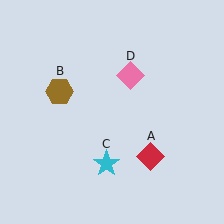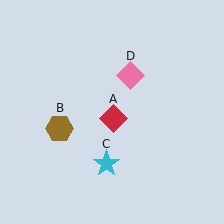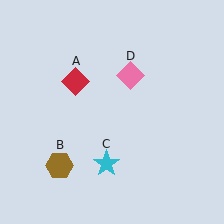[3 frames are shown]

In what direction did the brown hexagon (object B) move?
The brown hexagon (object B) moved down.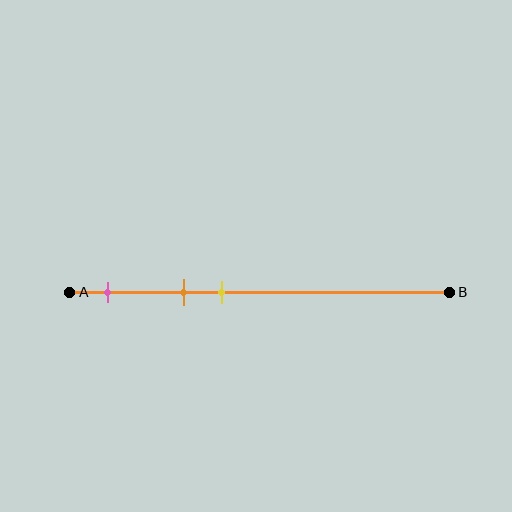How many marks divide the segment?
There are 3 marks dividing the segment.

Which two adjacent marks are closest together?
The orange and yellow marks are the closest adjacent pair.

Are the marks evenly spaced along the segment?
Yes, the marks are approximately evenly spaced.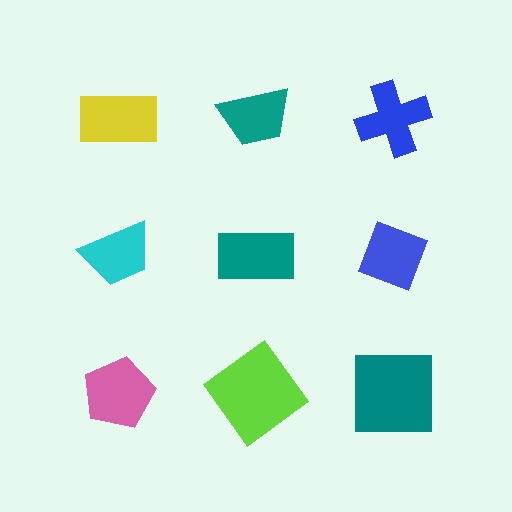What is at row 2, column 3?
A blue diamond.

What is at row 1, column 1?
A yellow rectangle.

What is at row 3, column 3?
A teal square.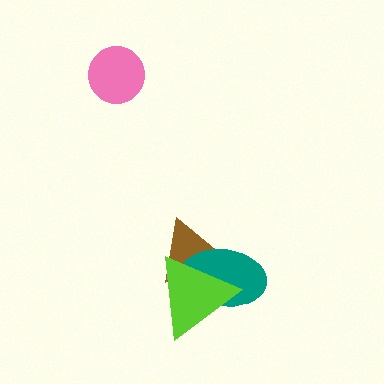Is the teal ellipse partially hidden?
Yes, it is partially covered by another shape.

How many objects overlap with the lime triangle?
2 objects overlap with the lime triangle.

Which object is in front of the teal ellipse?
The lime triangle is in front of the teal ellipse.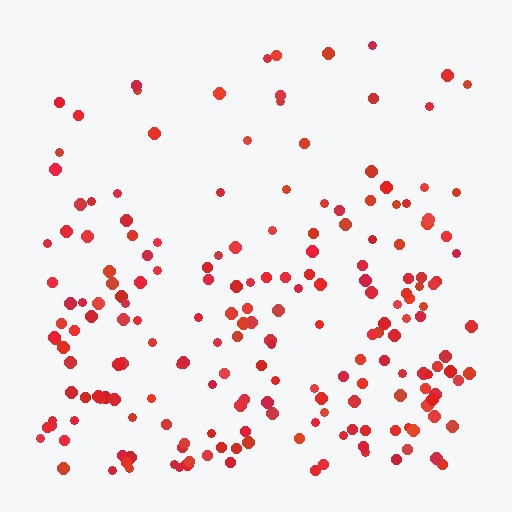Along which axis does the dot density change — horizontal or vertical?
Vertical.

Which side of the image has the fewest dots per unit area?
The top.